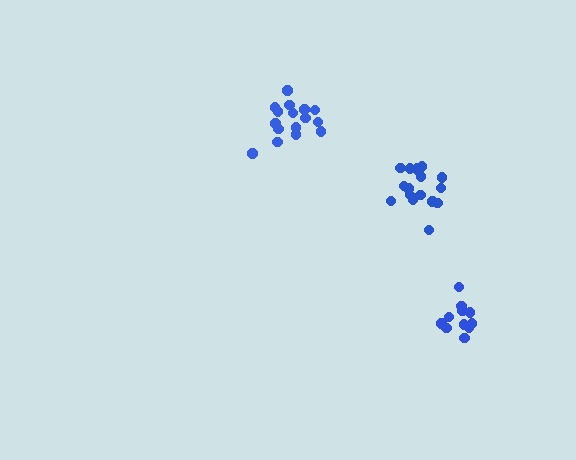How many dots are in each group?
Group 1: 16 dots, Group 2: 12 dots, Group 3: 17 dots (45 total).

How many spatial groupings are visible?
There are 3 spatial groupings.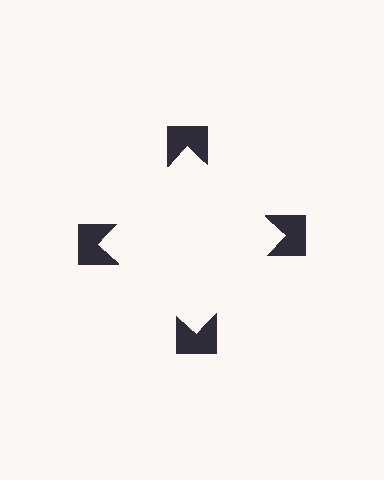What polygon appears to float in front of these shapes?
An illusory square — its edges are inferred from the aligned wedge cuts in the notched squares, not physically drawn.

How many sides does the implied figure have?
4 sides.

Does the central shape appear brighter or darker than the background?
It typically appears slightly brighter than the background, even though no actual brightness change is drawn.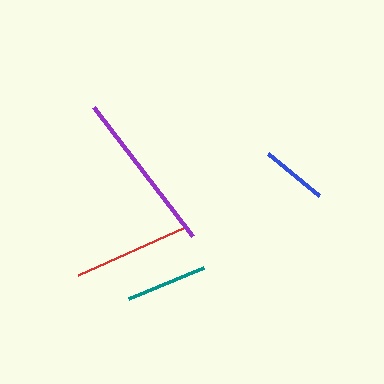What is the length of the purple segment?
The purple segment is approximately 162 pixels long.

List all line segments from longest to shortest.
From longest to shortest: purple, red, teal, blue.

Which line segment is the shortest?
The blue line is the shortest at approximately 65 pixels.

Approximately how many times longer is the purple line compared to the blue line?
The purple line is approximately 2.5 times the length of the blue line.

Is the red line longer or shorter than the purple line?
The purple line is longer than the red line.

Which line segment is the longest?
The purple line is the longest at approximately 162 pixels.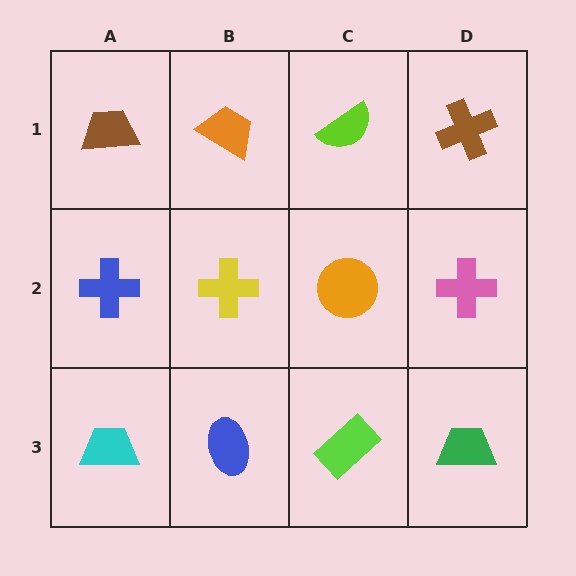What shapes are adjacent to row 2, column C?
A lime semicircle (row 1, column C), a lime rectangle (row 3, column C), a yellow cross (row 2, column B), a pink cross (row 2, column D).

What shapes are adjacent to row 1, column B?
A yellow cross (row 2, column B), a brown trapezoid (row 1, column A), a lime semicircle (row 1, column C).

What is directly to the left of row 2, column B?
A blue cross.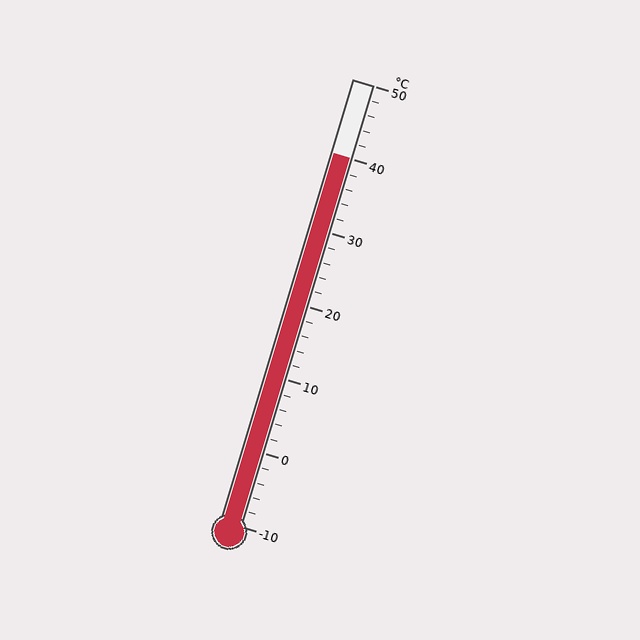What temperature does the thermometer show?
The thermometer shows approximately 40°C.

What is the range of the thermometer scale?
The thermometer scale ranges from -10°C to 50°C.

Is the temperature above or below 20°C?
The temperature is above 20°C.